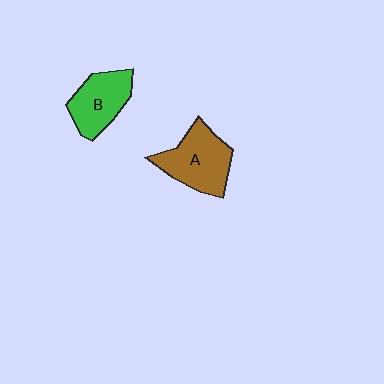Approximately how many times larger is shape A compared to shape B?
Approximately 1.2 times.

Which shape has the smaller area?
Shape B (green).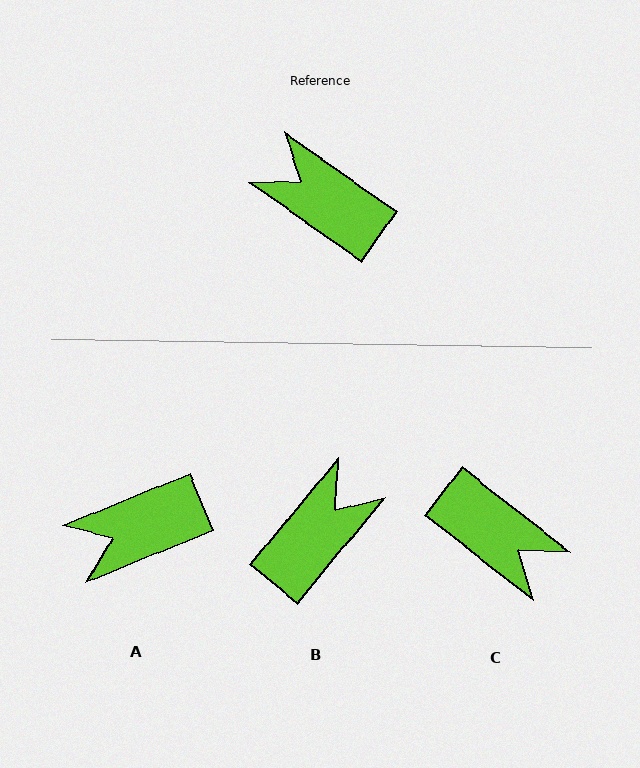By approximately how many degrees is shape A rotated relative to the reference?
Approximately 57 degrees counter-clockwise.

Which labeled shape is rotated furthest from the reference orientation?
C, about 177 degrees away.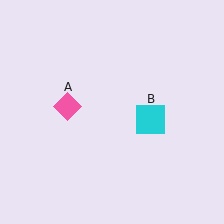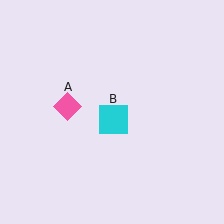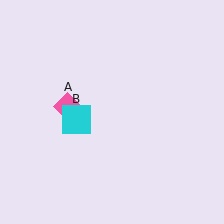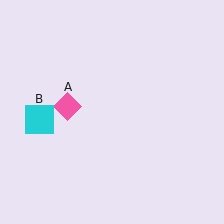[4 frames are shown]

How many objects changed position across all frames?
1 object changed position: cyan square (object B).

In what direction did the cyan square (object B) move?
The cyan square (object B) moved left.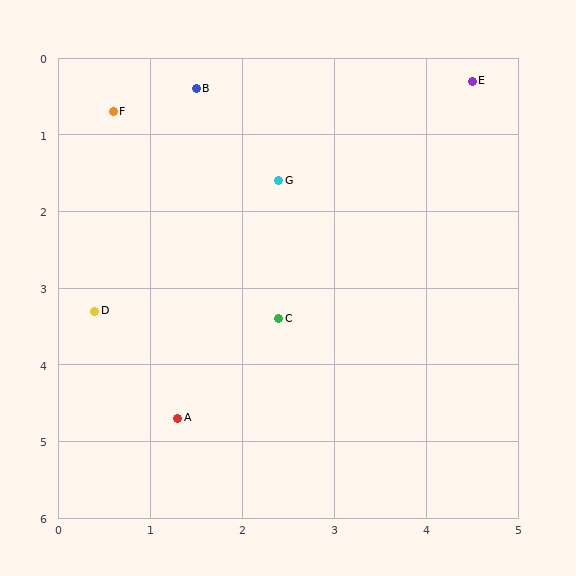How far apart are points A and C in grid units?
Points A and C are about 1.7 grid units apart.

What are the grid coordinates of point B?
Point B is at approximately (1.5, 0.4).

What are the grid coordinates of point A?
Point A is at approximately (1.3, 4.7).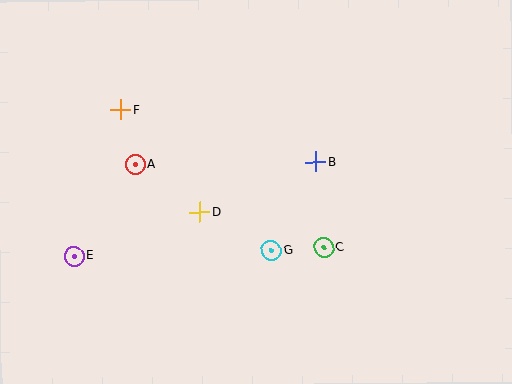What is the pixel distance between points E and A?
The distance between E and A is 110 pixels.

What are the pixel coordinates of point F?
Point F is at (121, 110).